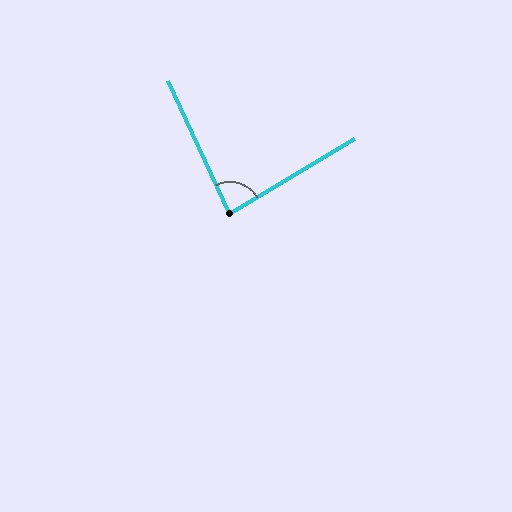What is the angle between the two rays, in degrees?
Approximately 84 degrees.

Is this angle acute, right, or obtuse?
It is acute.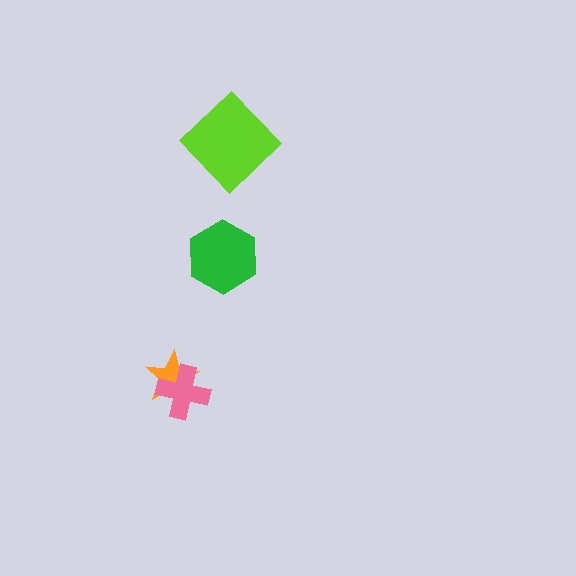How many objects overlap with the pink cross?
1 object overlaps with the pink cross.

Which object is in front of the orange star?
The pink cross is in front of the orange star.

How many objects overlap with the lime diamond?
0 objects overlap with the lime diamond.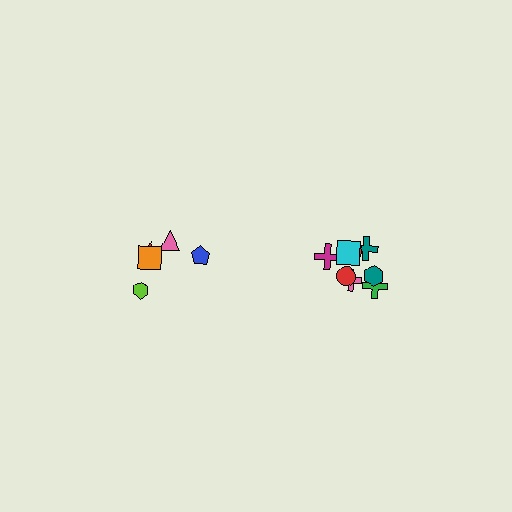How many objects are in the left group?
There are 5 objects.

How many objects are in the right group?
There are 8 objects.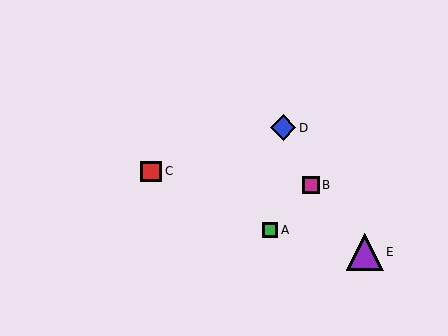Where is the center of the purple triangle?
The center of the purple triangle is at (365, 252).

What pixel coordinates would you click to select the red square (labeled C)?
Click at (151, 171) to select the red square C.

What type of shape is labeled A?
Shape A is a green square.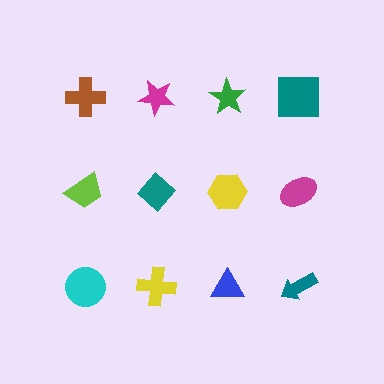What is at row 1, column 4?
A teal square.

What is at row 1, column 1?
A brown cross.